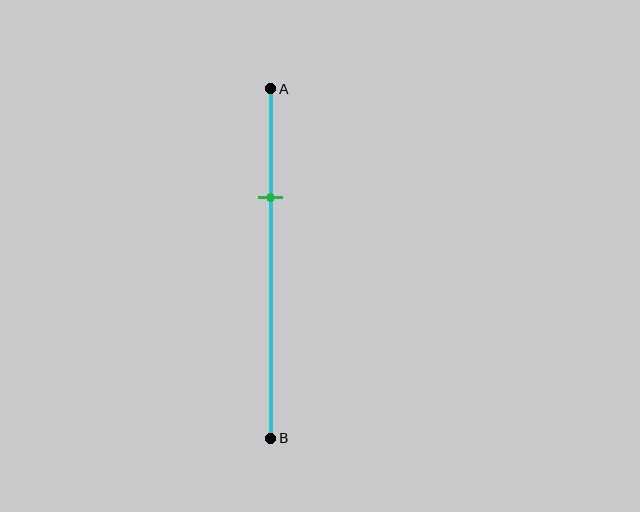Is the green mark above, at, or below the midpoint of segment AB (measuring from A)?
The green mark is above the midpoint of segment AB.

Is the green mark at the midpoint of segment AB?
No, the mark is at about 30% from A, not at the 50% midpoint.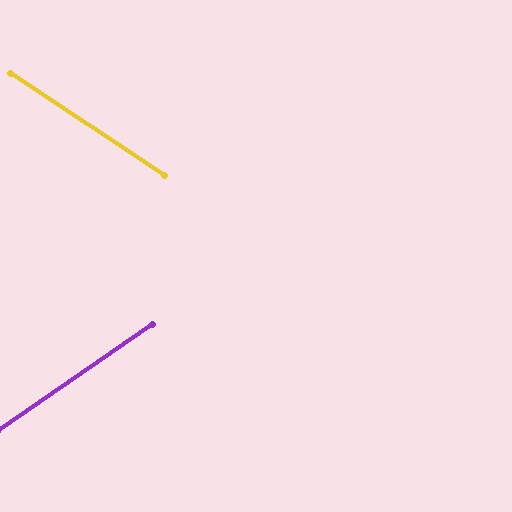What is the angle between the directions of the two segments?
Approximately 68 degrees.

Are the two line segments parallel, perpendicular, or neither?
Neither parallel nor perpendicular — they differ by about 68°.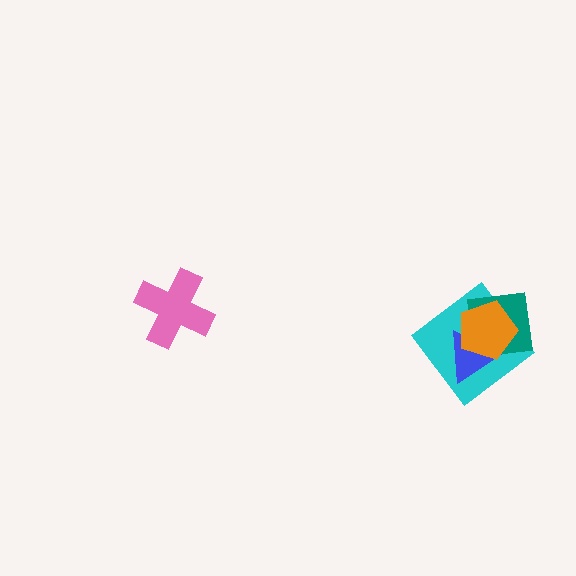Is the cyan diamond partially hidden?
Yes, it is partially covered by another shape.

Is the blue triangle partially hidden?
Yes, it is partially covered by another shape.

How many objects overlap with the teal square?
3 objects overlap with the teal square.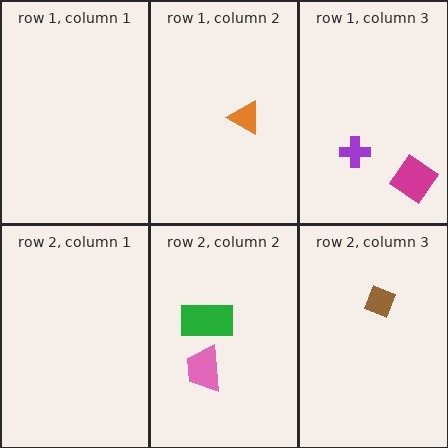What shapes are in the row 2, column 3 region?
The brown diamond.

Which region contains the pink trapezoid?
The row 2, column 2 region.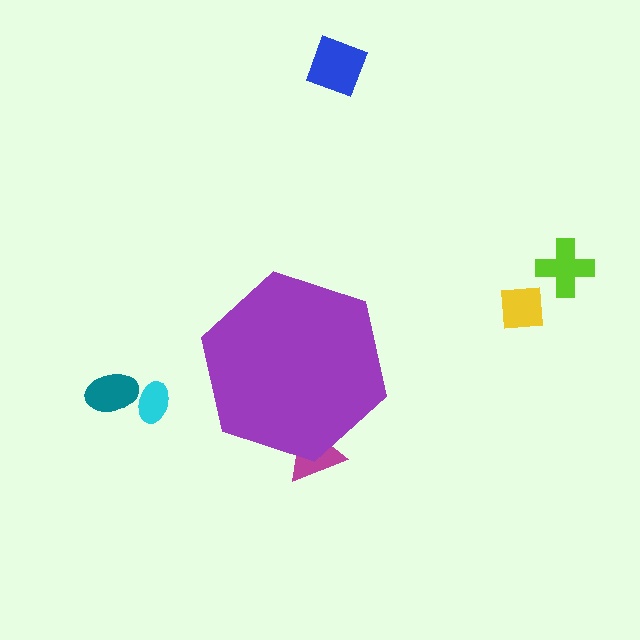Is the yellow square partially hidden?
No, the yellow square is fully visible.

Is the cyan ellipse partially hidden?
No, the cyan ellipse is fully visible.